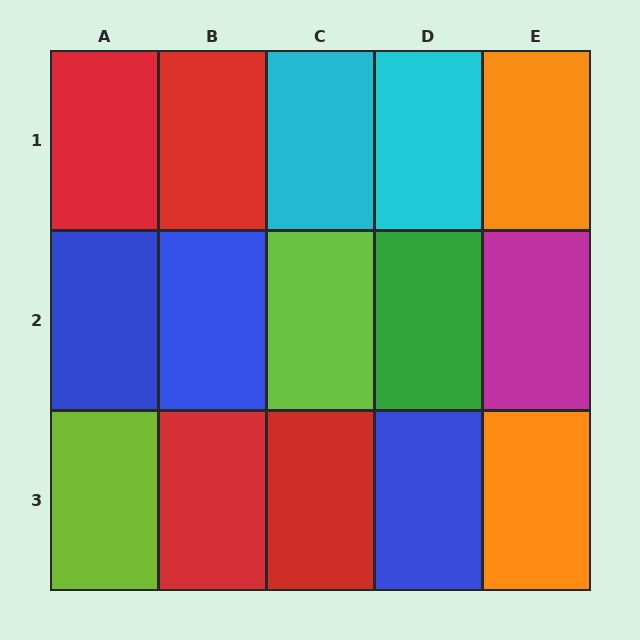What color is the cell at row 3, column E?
Orange.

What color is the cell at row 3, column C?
Red.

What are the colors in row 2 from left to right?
Blue, blue, lime, green, magenta.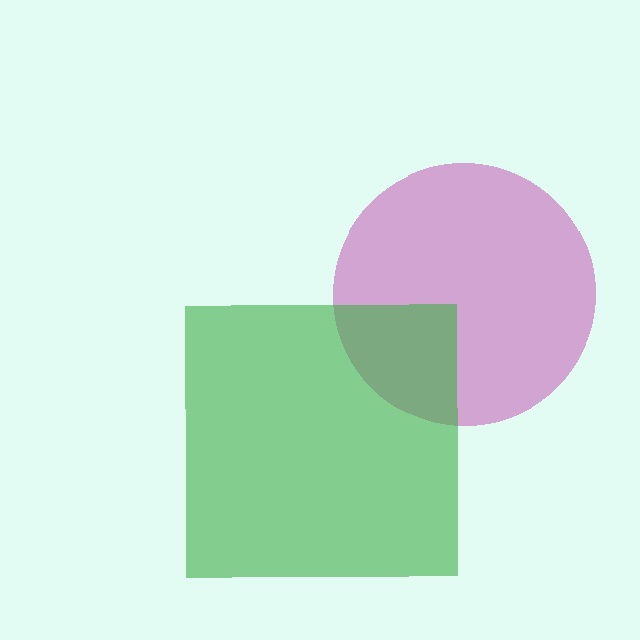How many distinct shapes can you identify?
There are 2 distinct shapes: a magenta circle, a green square.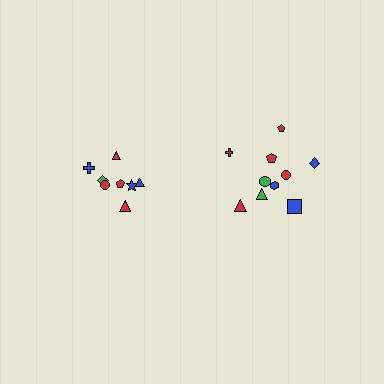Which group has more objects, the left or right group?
The right group.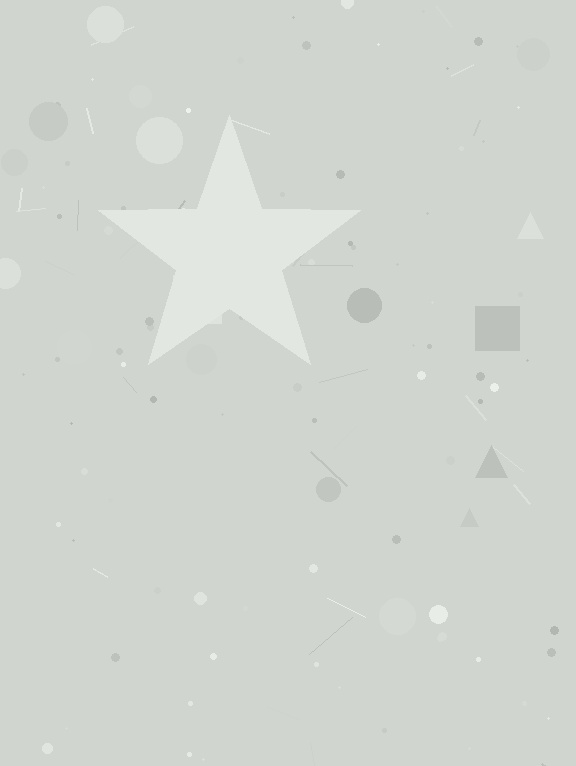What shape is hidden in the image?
A star is hidden in the image.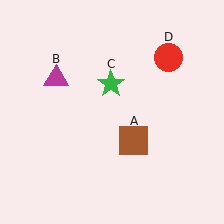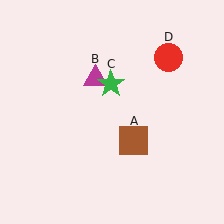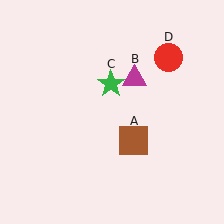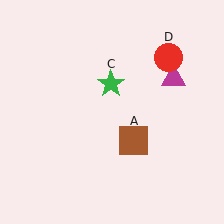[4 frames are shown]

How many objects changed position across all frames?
1 object changed position: magenta triangle (object B).